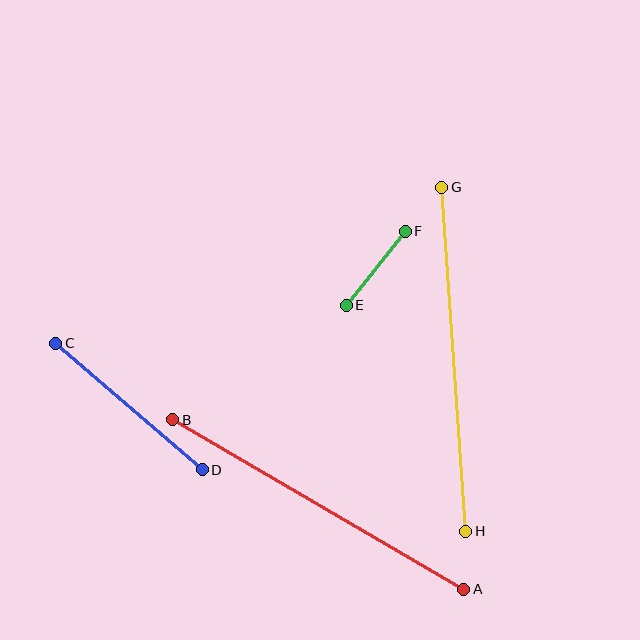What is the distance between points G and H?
The distance is approximately 344 pixels.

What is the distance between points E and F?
The distance is approximately 94 pixels.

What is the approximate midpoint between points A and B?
The midpoint is at approximately (318, 504) pixels.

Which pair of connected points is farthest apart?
Points G and H are farthest apart.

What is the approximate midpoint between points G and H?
The midpoint is at approximately (454, 359) pixels.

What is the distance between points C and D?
The distance is approximately 194 pixels.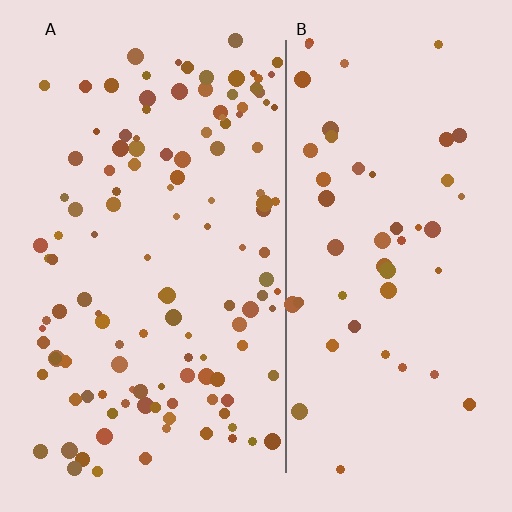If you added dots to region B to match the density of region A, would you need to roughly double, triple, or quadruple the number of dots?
Approximately triple.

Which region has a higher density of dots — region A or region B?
A (the left).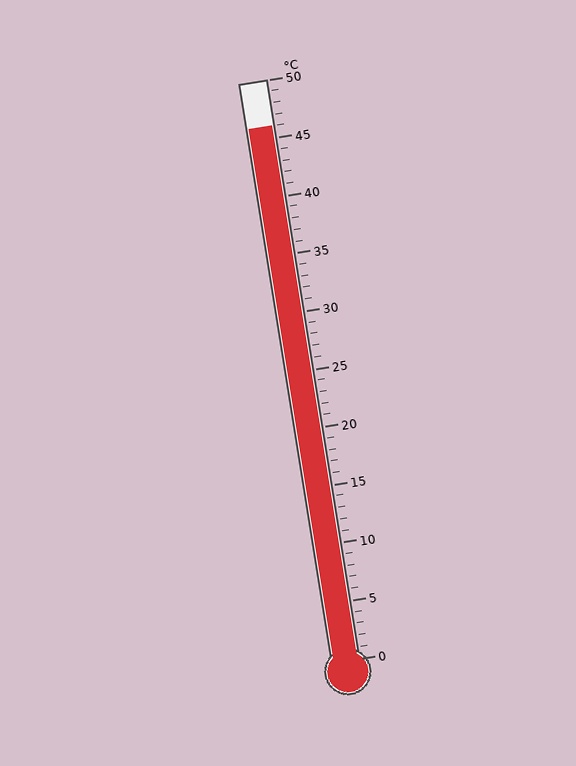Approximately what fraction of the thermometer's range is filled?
The thermometer is filled to approximately 90% of its range.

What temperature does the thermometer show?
The thermometer shows approximately 46°C.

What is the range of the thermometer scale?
The thermometer scale ranges from 0°C to 50°C.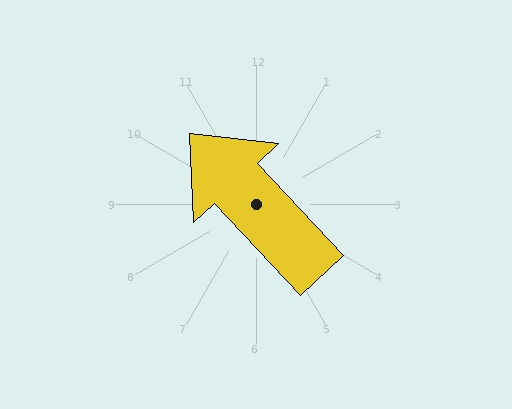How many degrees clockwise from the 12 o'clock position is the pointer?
Approximately 317 degrees.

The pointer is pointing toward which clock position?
Roughly 11 o'clock.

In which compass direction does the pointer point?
Northwest.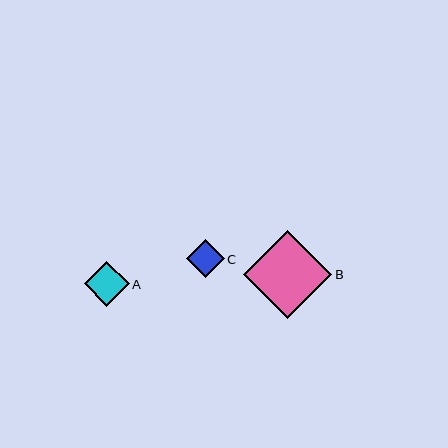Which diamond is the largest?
Diamond B is the largest with a size of approximately 88 pixels.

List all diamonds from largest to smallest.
From largest to smallest: B, A, C.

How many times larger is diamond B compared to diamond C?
Diamond B is approximately 2.4 times the size of diamond C.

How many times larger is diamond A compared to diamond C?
Diamond A is approximately 1.2 times the size of diamond C.